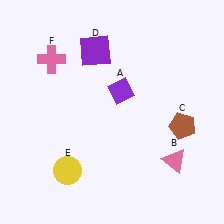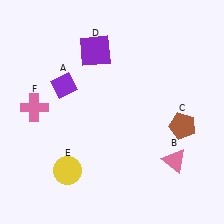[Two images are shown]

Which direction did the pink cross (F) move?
The pink cross (F) moved down.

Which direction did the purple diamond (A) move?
The purple diamond (A) moved left.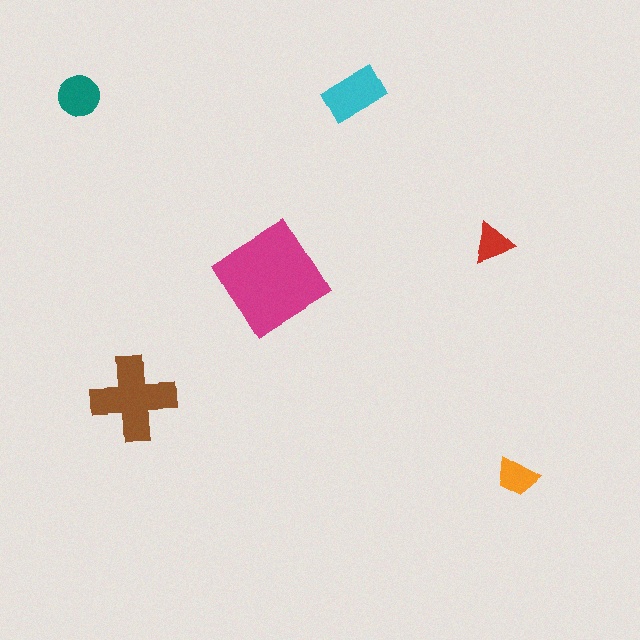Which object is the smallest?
The red triangle.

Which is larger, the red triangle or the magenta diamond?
The magenta diamond.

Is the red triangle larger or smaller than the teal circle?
Smaller.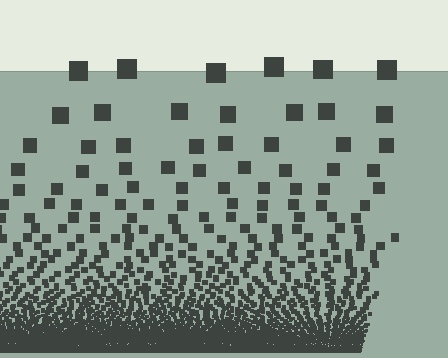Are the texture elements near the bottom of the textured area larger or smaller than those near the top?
Smaller. The gradient is inverted — elements near the bottom are smaller and denser.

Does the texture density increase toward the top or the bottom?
Density increases toward the bottom.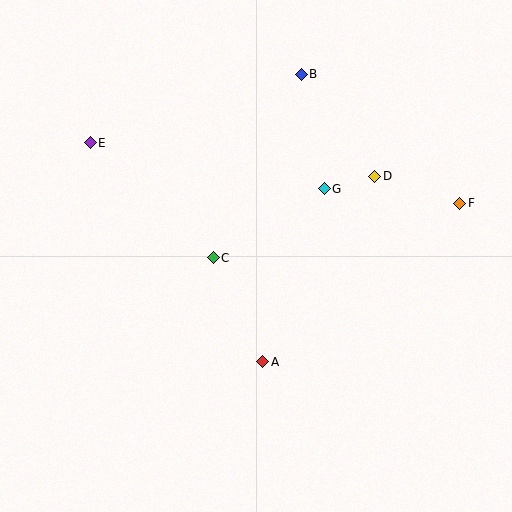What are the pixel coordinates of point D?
Point D is at (375, 176).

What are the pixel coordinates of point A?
Point A is at (263, 362).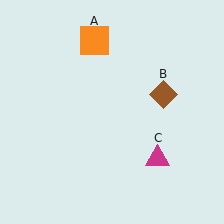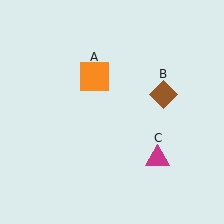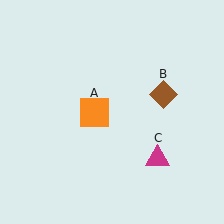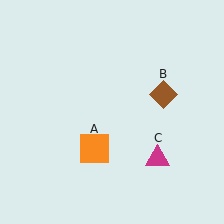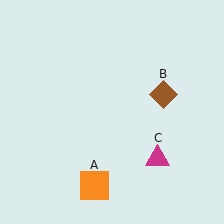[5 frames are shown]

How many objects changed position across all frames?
1 object changed position: orange square (object A).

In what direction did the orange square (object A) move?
The orange square (object A) moved down.